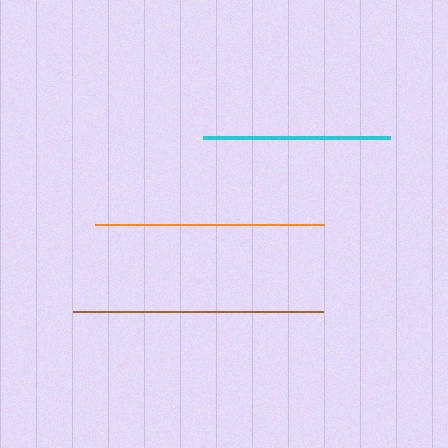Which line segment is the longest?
The brown line is the longest at approximately 249 pixels.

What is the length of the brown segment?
The brown segment is approximately 249 pixels long.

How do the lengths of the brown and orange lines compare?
The brown and orange lines are approximately the same length.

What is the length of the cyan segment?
The cyan segment is approximately 187 pixels long.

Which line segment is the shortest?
The cyan line is the shortest at approximately 187 pixels.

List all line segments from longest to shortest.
From longest to shortest: brown, orange, cyan.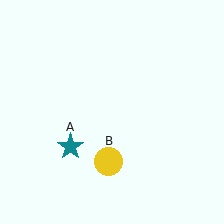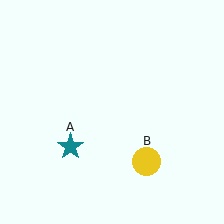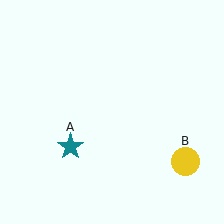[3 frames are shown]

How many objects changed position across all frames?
1 object changed position: yellow circle (object B).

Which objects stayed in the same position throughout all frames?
Teal star (object A) remained stationary.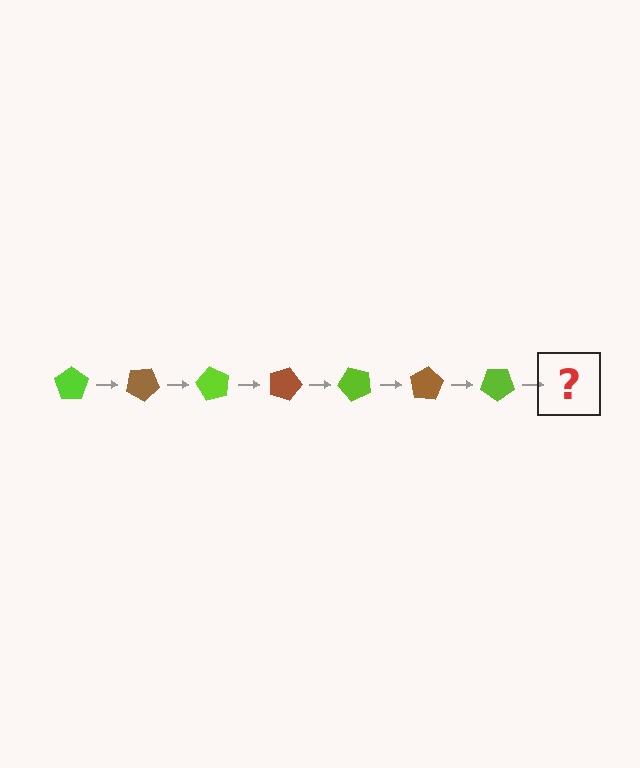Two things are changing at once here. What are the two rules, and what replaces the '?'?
The two rules are that it rotates 30 degrees each step and the color cycles through lime and brown. The '?' should be a brown pentagon, rotated 210 degrees from the start.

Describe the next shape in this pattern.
It should be a brown pentagon, rotated 210 degrees from the start.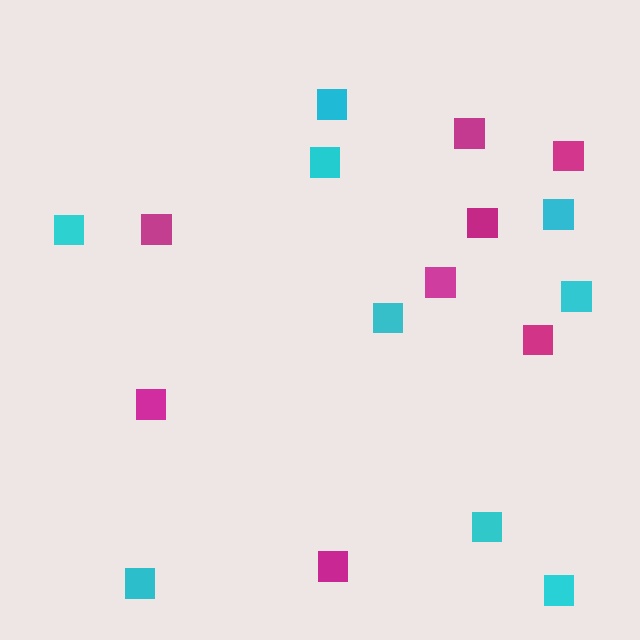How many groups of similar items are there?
There are 2 groups: one group of magenta squares (8) and one group of cyan squares (9).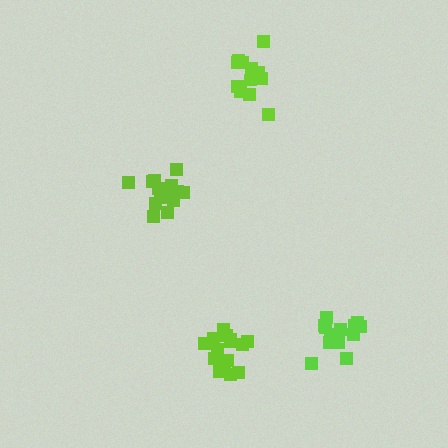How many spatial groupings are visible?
There are 4 spatial groupings.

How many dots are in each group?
Group 1: 16 dots, Group 2: 15 dots, Group 3: 13 dots, Group 4: 13 dots (57 total).